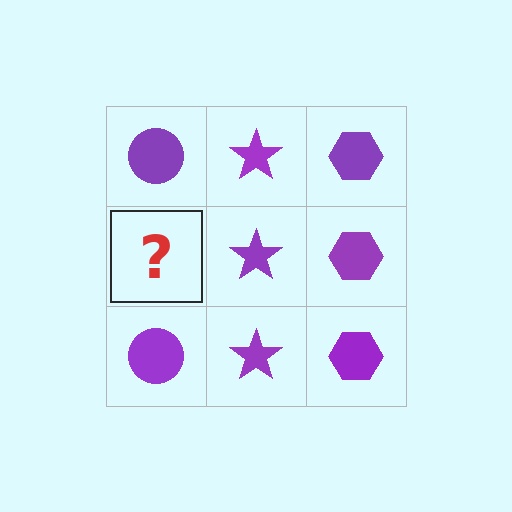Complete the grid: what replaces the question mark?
The question mark should be replaced with a purple circle.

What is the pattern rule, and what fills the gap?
The rule is that each column has a consistent shape. The gap should be filled with a purple circle.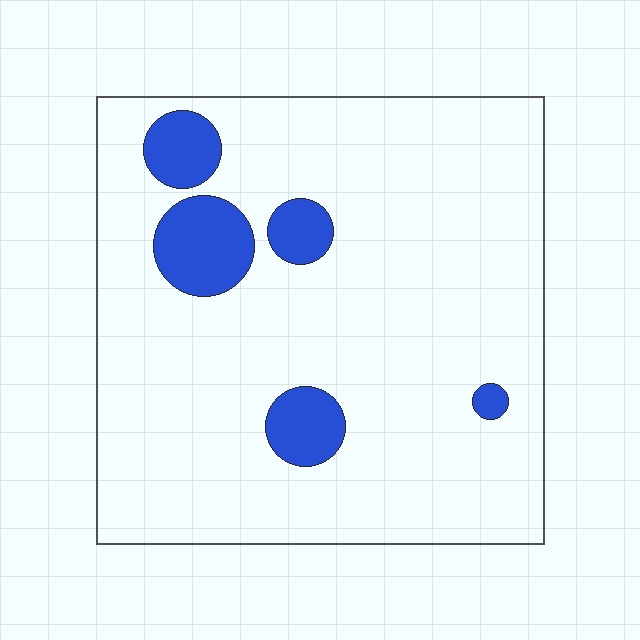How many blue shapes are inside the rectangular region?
5.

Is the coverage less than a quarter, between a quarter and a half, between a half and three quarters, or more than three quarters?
Less than a quarter.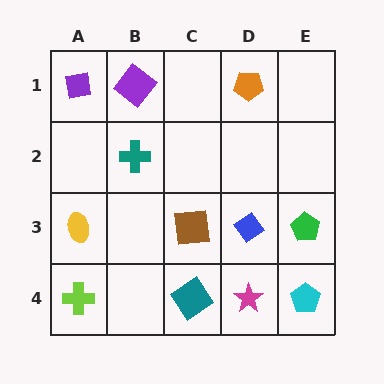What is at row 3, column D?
A blue diamond.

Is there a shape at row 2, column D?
No, that cell is empty.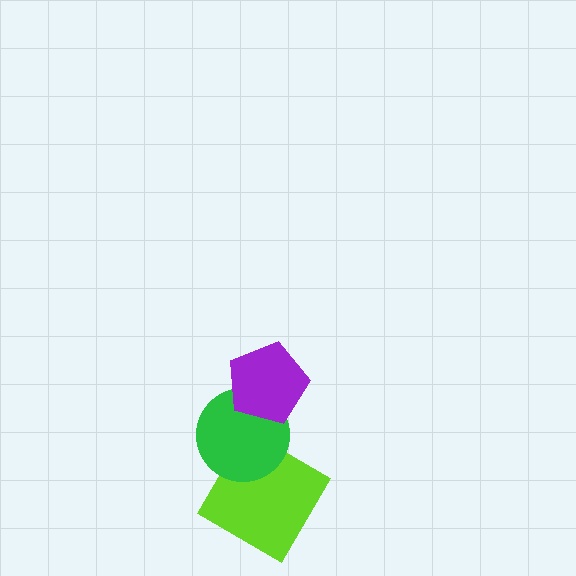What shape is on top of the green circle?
The purple pentagon is on top of the green circle.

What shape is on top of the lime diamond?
The green circle is on top of the lime diamond.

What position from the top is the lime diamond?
The lime diamond is 3rd from the top.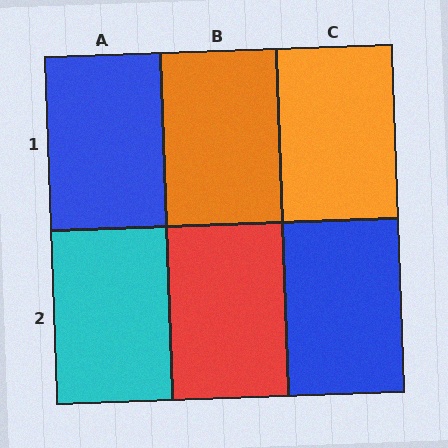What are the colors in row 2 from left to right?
Cyan, red, blue.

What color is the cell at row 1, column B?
Orange.